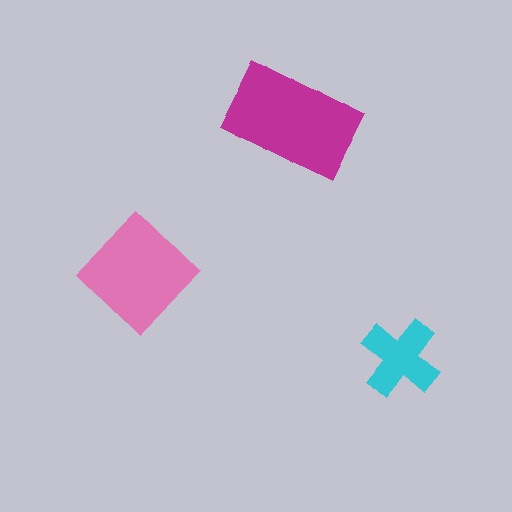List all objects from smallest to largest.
The cyan cross, the pink diamond, the magenta rectangle.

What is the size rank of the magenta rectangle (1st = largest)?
1st.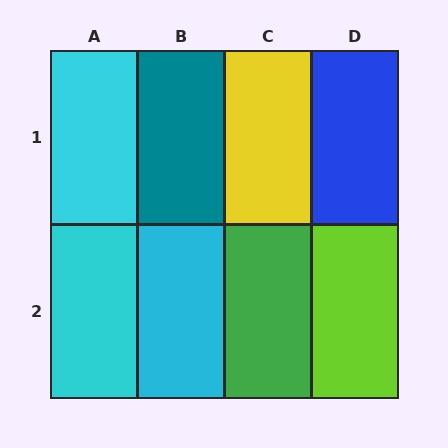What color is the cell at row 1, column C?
Yellow.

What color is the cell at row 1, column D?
Blue.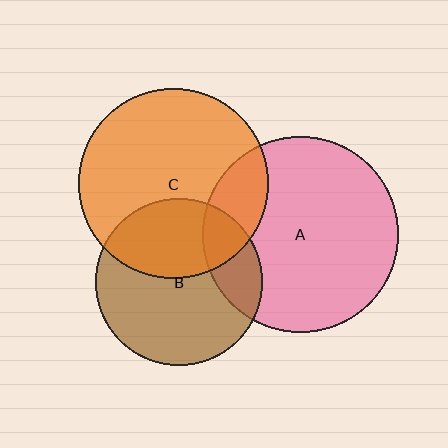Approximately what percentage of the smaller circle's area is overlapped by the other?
Approximately 20%.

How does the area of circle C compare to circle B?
Approximately 1.3 times.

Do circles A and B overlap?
Yes.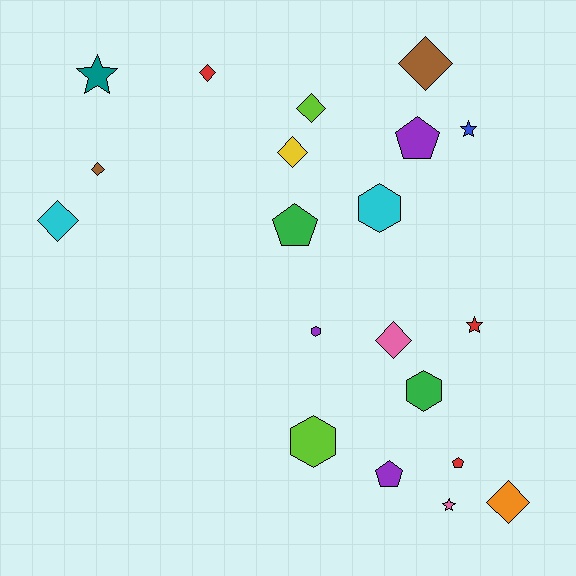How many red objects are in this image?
There are 3 red objects.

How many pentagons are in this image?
There are 4 pentagons.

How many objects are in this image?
There are 20 objects.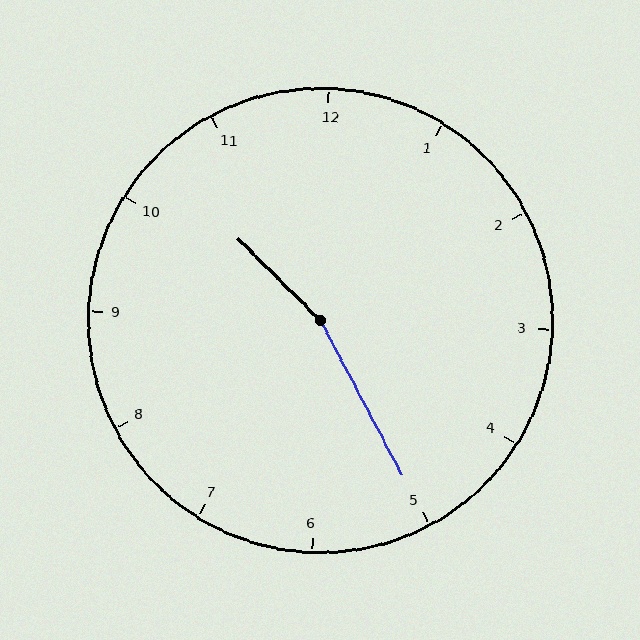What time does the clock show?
10:25.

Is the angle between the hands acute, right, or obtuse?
It is obtuse.